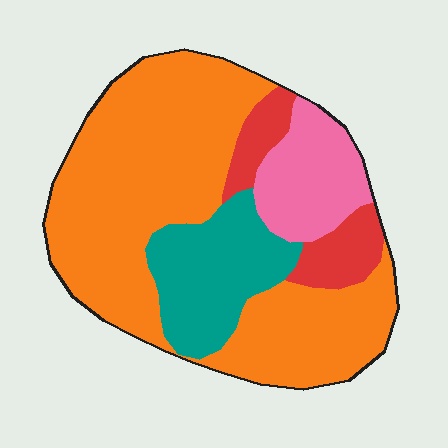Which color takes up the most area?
Orange, at roughly 60%.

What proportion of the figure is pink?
Pink takes up about one eighth (1/8) of the figure.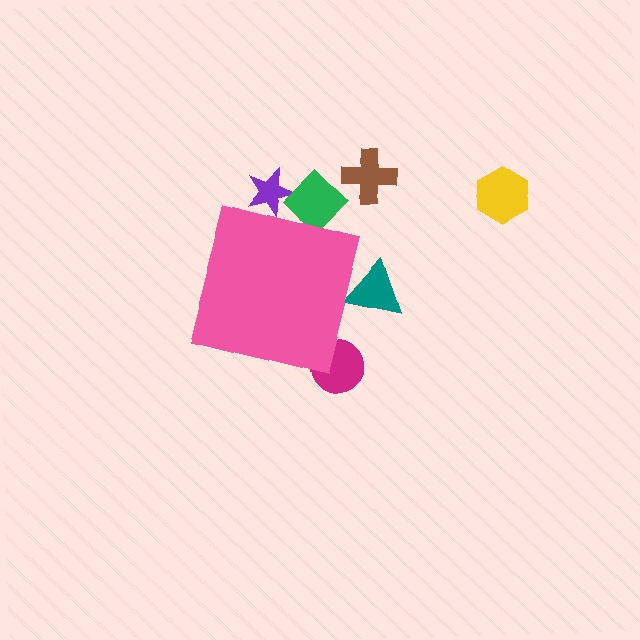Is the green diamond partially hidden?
Yes, the green diamond is partially hidden behind the pink square.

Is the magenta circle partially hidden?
Yes, the magenta circle is partially hidden behind the pink square.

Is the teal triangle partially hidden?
Yes, the teal triangle is partially hidden behind the pink square.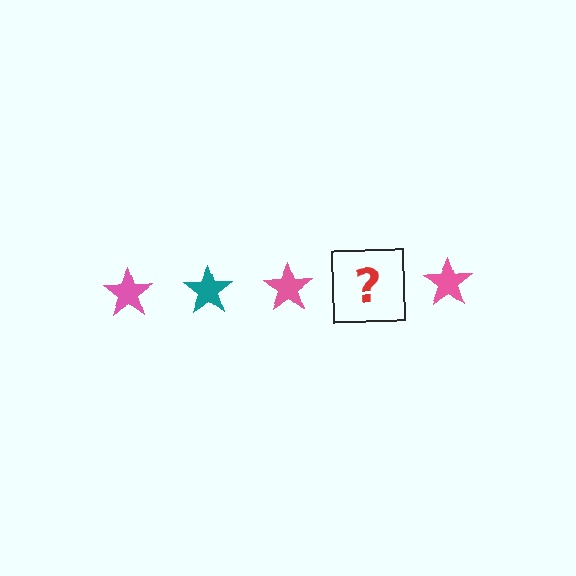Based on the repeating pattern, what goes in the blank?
The blank should be a teal star.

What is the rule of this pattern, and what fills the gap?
The rule is that the pattern cycles through pink, teal stars. The gap should be filled with a teal star.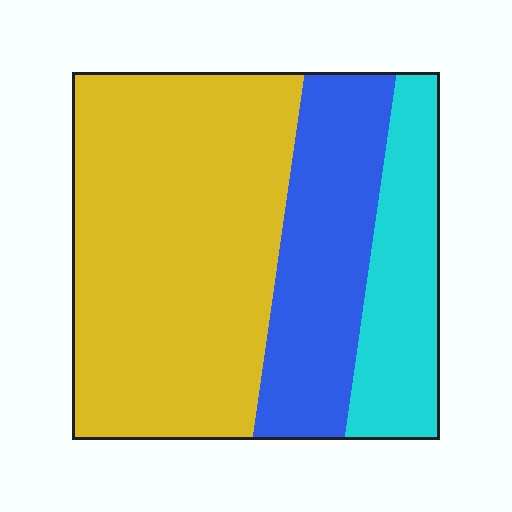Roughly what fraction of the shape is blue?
Blue covers 25% of the shape.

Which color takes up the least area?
Cyan, at roughly 20%.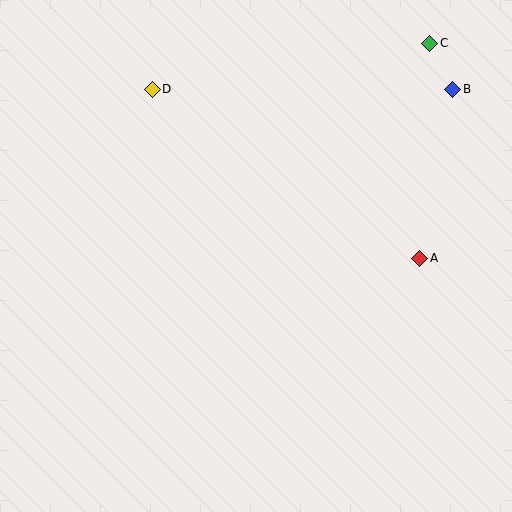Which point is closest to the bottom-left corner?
Point D is closest to the bottom-left corner.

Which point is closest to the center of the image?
Point A at (420, 258) is closest to the center.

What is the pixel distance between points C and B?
The distance between C and B is 52 pixels.